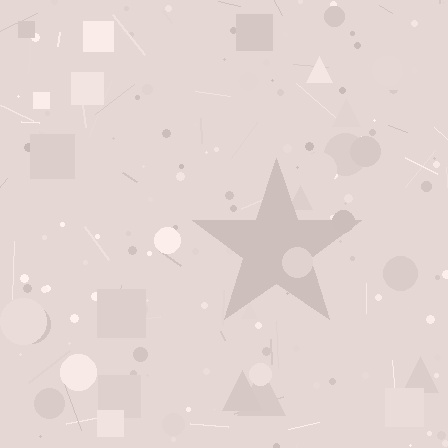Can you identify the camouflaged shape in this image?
The camouflaged shape is a star.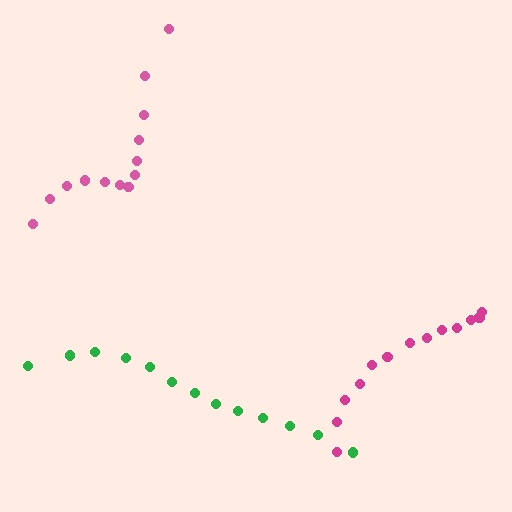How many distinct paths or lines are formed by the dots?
There are 3 distinct paths.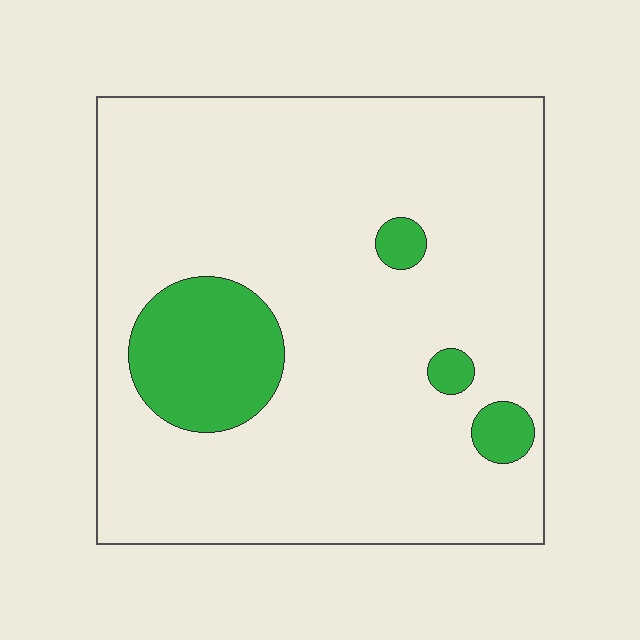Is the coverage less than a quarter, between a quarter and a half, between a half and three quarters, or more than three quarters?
Less than a quarter.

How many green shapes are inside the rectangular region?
4.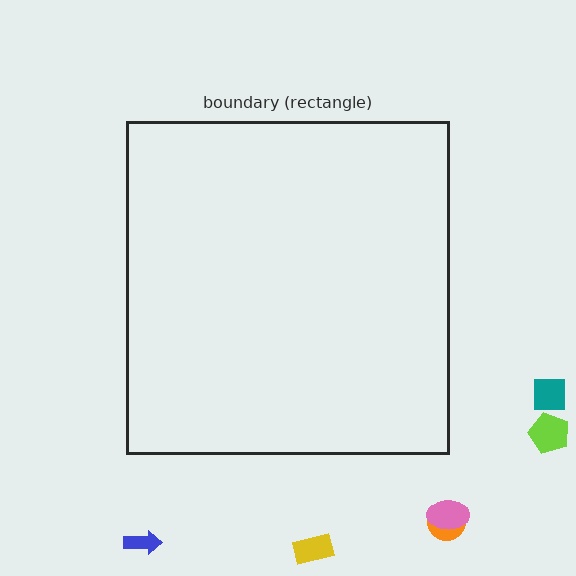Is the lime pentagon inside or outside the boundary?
Outside.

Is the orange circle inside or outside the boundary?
Outside.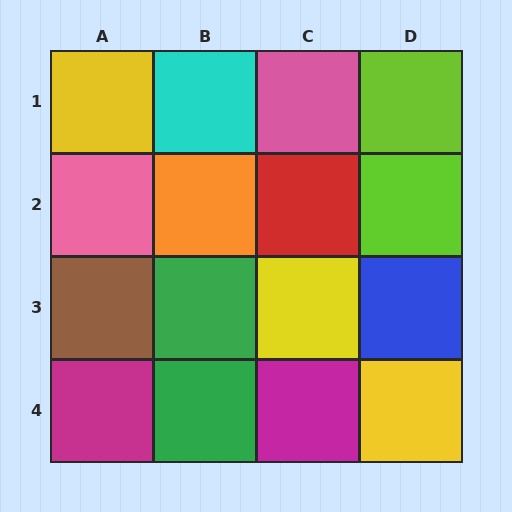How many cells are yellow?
3 cells are yellow.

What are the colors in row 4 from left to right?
Magenta, green, magenta, yellow.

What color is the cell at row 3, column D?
Blue.